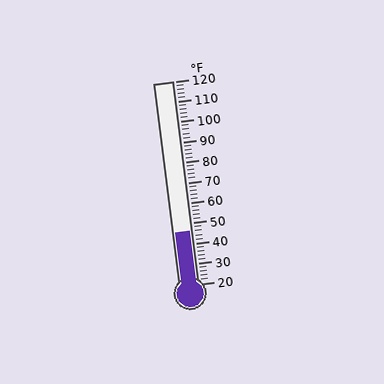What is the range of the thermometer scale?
The thermometer scale ranges from 20°F to 120°F.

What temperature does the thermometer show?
The thermometer shows approximately 46°F.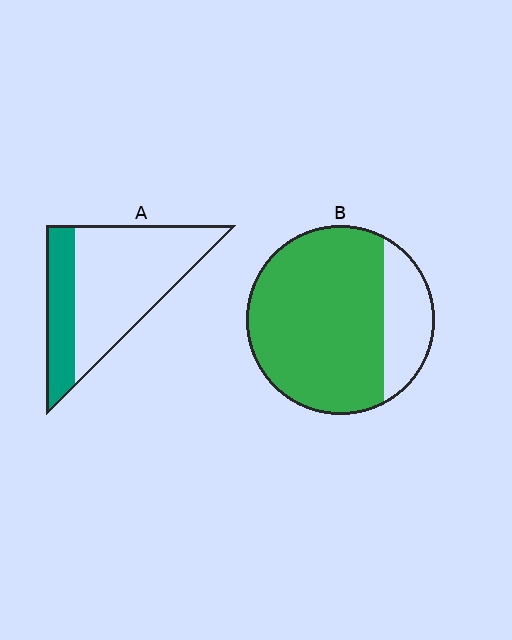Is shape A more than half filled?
No.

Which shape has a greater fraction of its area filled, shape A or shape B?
Shape B.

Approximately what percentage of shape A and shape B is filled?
A is approximately 30% and B is approximately 80%.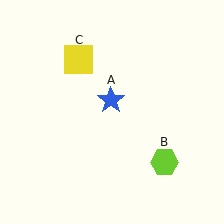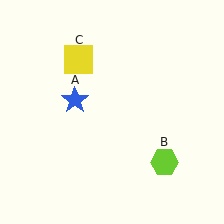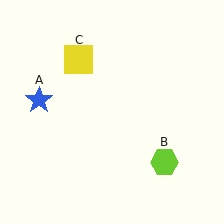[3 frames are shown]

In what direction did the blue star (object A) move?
The blue star (object A) moved left.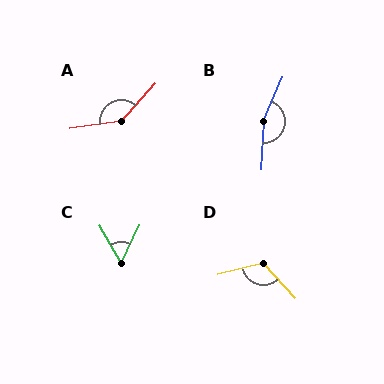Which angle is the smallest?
C, at approximately 55 degrees.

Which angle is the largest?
B, at approximately 160 degrees.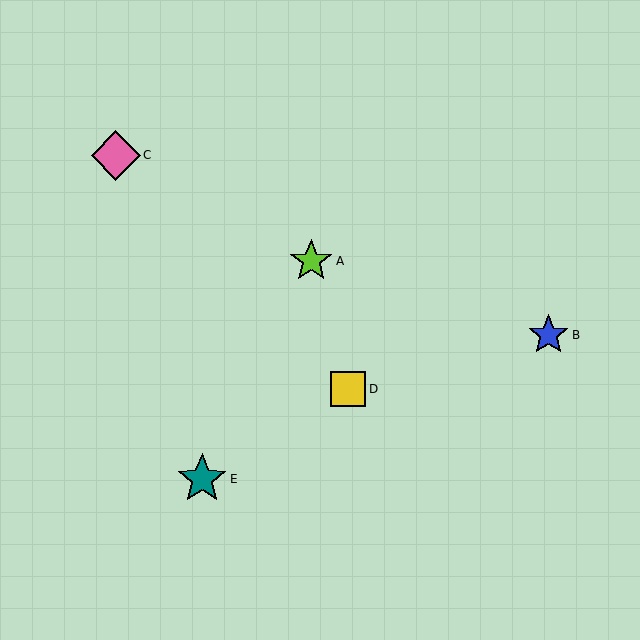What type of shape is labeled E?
Shape E is a teal star.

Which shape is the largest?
The teal star (labeled E) is the largest.